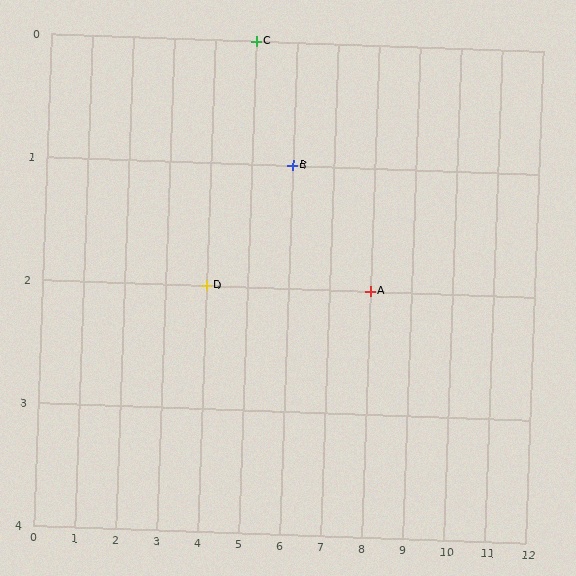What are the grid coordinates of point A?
Point A is at grid coordinates (8, 2).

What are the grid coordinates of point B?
Point B is at grid coordinates (6, 1).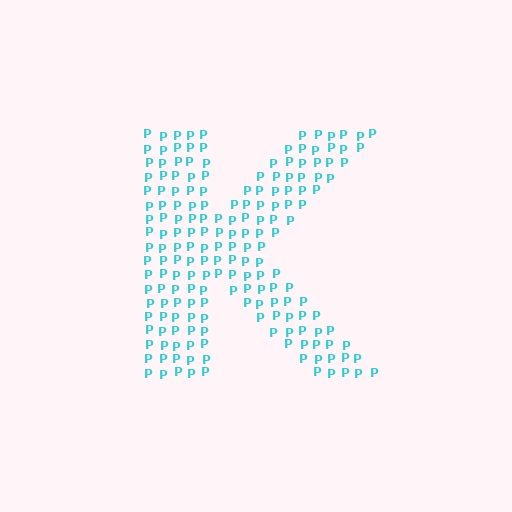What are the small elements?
The small elements are letter P's.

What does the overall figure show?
The overall figure shows the letter K.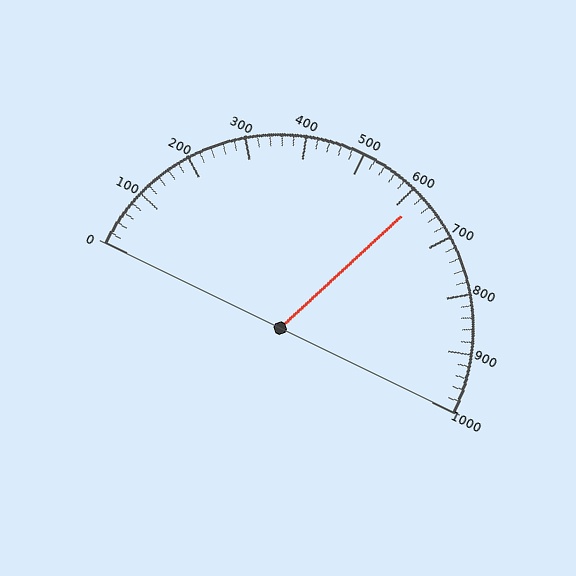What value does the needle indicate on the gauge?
The needle indicates approximately 620.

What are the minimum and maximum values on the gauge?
The gauge ranges from 0 to 1000.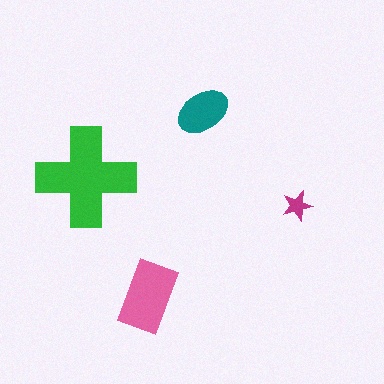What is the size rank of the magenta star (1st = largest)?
4th.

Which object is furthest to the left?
The green cross is leftmost.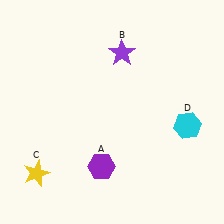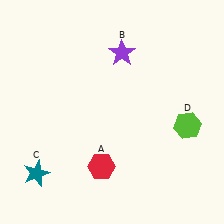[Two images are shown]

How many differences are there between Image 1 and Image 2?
There are 3 differences between the two images.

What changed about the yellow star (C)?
In Image 1, C is yellow. In Image 2, it changed to teal.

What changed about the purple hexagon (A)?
In Image 1, A is purple. In Image 2, it changed to red.